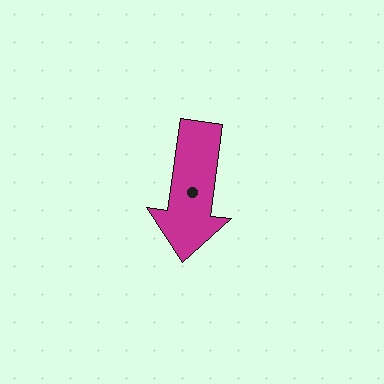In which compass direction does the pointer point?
South.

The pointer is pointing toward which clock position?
Roughly 6 o'clock.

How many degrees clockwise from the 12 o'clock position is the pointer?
Approximately 188 degrees.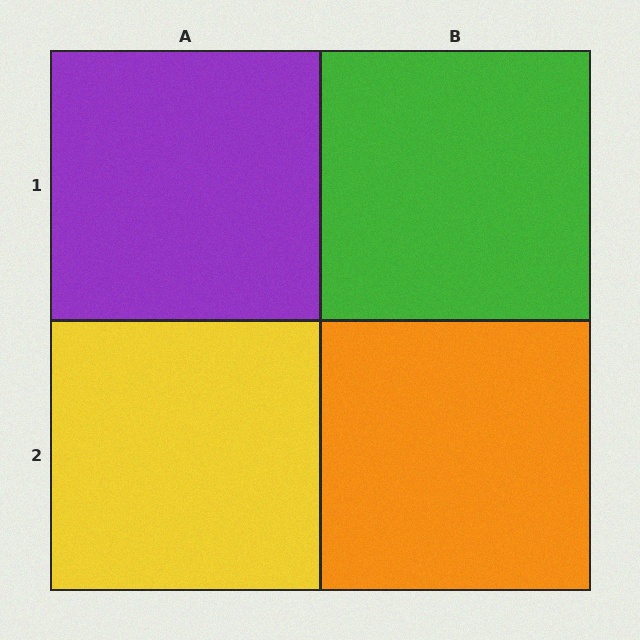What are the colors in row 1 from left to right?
Purple, green.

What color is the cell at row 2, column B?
Orange.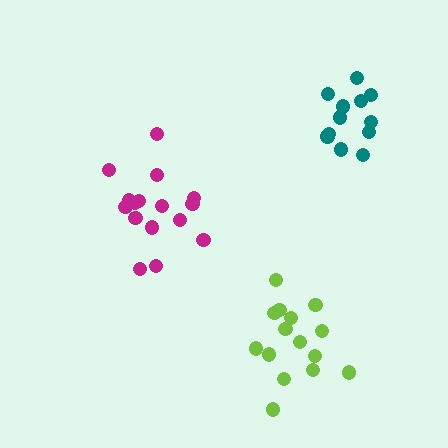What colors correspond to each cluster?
The clusters are colored: teal, magenta, lime.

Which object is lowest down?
The lime cluster is bottommost.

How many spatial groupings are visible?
There are 3 spatial groupings.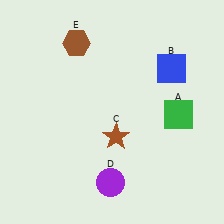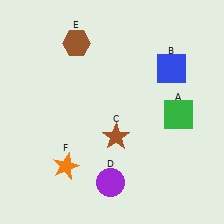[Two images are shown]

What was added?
An orange star (F) was added in Image 2.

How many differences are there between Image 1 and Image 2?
There is 1 difference between the two images.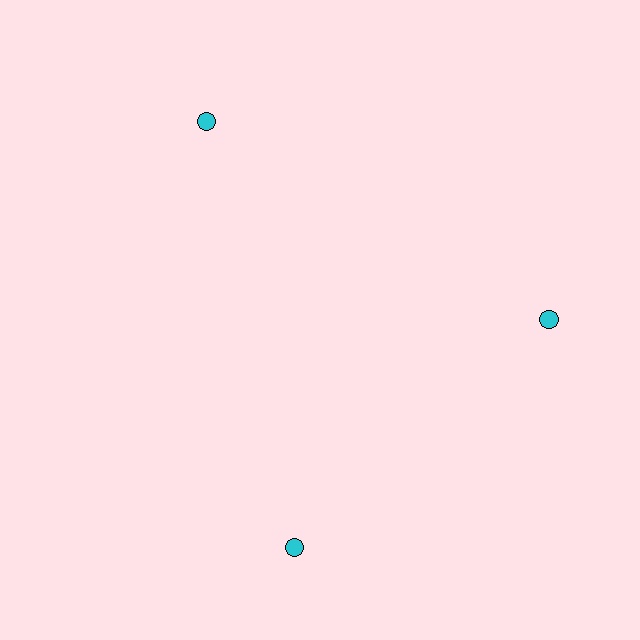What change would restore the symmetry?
The symmetry would be restored by rotating it back into even spacing with its neighbors so that all 3 circles sit at equal angles and equal distance from the center.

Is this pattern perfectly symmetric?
No. The 3 cyan circles are arranged in a ring, but one element near the 7 o'clock position is rotated out of alignment along the ring, breaking the 3-fold rotational symmetry.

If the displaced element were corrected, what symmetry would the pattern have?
It would have 3-fold rotational symmetry — the pattern would map onto itself every 120 degrees.